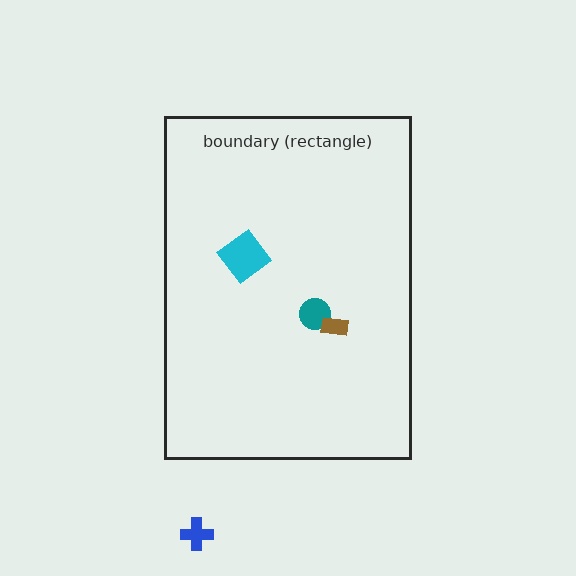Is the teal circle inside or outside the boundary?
Inside.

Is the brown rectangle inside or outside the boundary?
Inside.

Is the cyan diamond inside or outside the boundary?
Inside.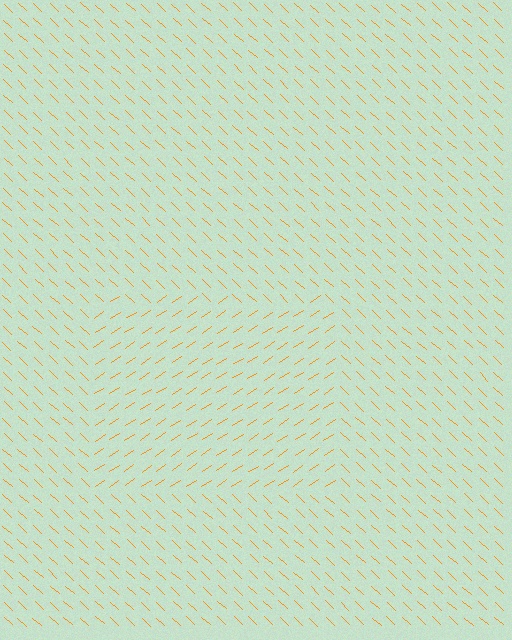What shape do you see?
I see a rectangle.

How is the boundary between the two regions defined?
The boundary is defined purely by a change in line orientation (approximately 76 degrees difference). All lines are the same color and thickness.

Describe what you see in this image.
The image is filled with small orange line segments. A rectangle region in the image has lines oriented differently from the surrounding lines, creating a visible texture boundary.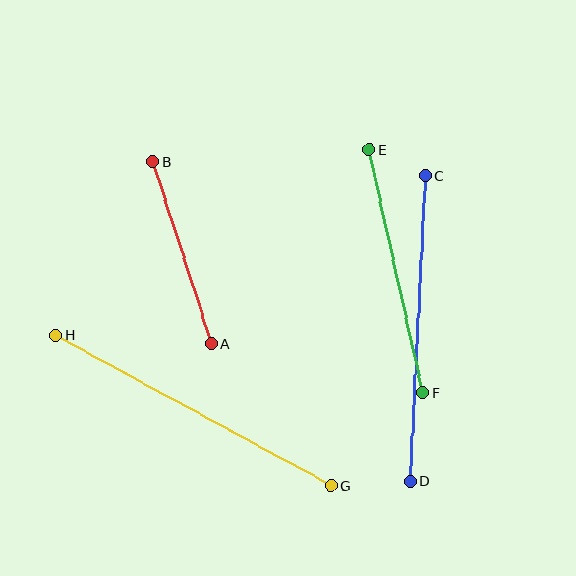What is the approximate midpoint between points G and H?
The midpoint is at approximately (193, 410) pixels.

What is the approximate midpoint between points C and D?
The midpoint is at approximately (418, 329) pixels.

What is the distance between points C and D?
The distance is approximately 306 pixels.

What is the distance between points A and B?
The distance is approximately 191 pixels.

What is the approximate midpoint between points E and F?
The midpoint is at approximately (396, 271) pixels.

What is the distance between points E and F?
The distance is approximately 249 pixels.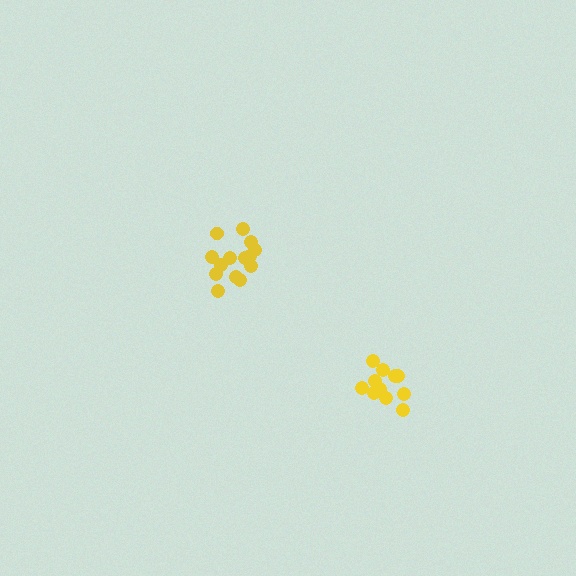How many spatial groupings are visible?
There are 2 spatial groupings.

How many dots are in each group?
Group 1: 11 dots, Group 2: 14 dots (25 total).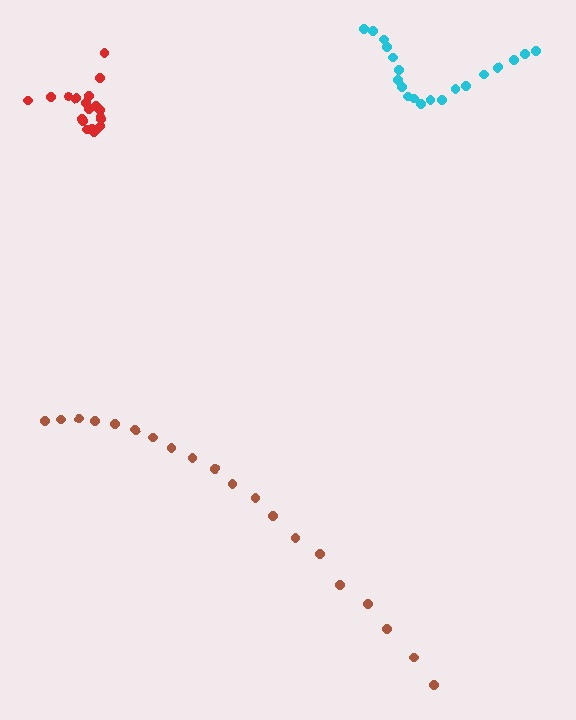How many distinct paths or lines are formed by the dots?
There are 3 distinct paths.